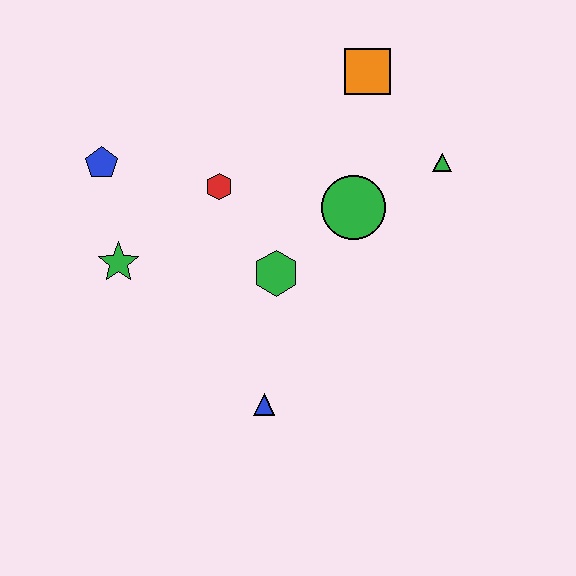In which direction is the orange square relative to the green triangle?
The orange square is above the green triangle.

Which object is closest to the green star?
The blue pentagon is closest to the green star.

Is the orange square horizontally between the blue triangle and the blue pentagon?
No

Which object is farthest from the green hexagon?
The orange square is farthest from the green hexagon.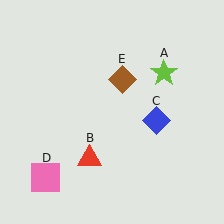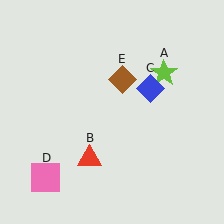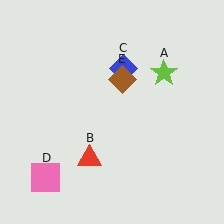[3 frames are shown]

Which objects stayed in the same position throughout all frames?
Lime star (object A) and red triangle (object B) and pink square (object D) and brown diamond (object E) remained stationary.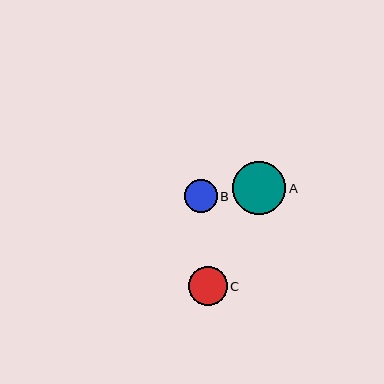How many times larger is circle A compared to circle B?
Circle A is approximately 1.6 times the size of circle B.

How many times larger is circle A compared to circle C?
Circle A is approximately 1.4 times the size of circle C.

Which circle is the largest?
Circle A is the largest with a size of approximately 54 pixels.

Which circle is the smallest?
Circle B is the smallest with a size of approximately 33 pixels.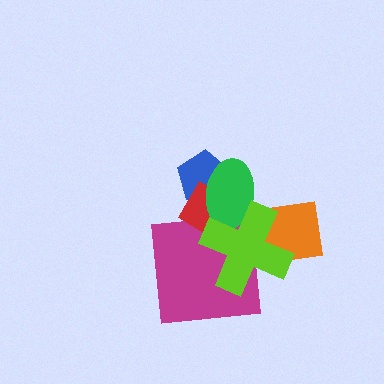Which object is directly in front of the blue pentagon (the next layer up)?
The red diamond is directly in front of the blue pentagon.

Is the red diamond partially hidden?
Yes, it is partially covered by another shape.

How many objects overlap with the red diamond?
4 objects overlap with the red diamond.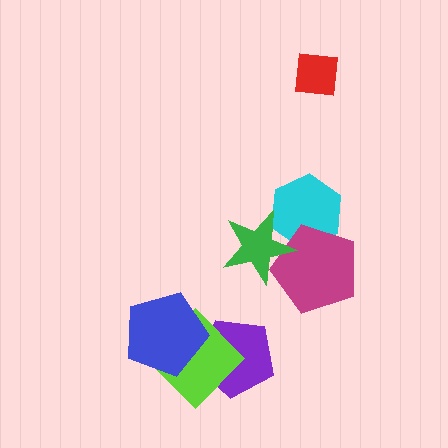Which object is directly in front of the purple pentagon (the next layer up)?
The lime diamond is directly in front of the purple pentagon.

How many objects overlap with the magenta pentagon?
2 objects overlap with the magenta pentagon.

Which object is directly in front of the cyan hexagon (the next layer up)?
The magenta pentagon is directly in front of the cyan hexagon.